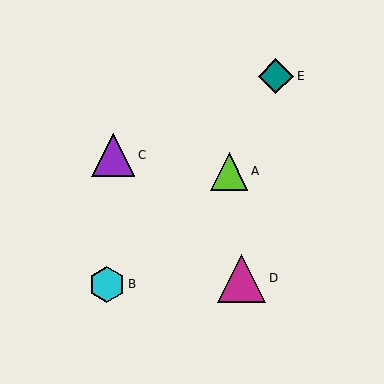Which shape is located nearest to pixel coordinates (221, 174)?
The lime triangle (labeled A) at (229, 171) is nearest to that location.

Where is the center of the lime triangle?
The center of the lime triangle is at (229, 171).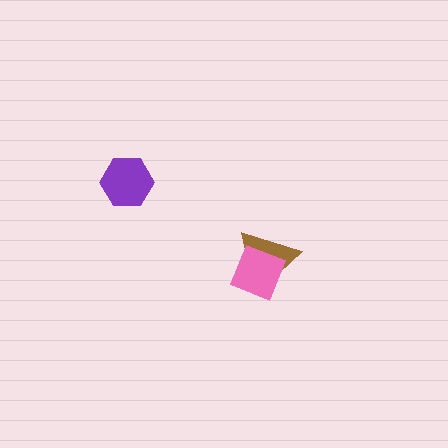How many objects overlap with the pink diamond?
1 object overlaps with the pink diamond.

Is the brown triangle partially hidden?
Yes, it is partially covered by another shape.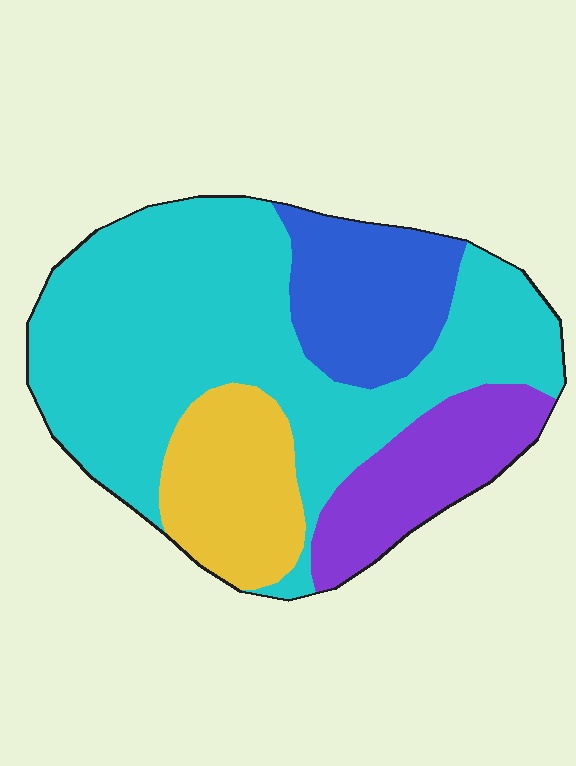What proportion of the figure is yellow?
Yellow covers roughly 15% of the figure.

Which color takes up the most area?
Cyan, at roughly 55%.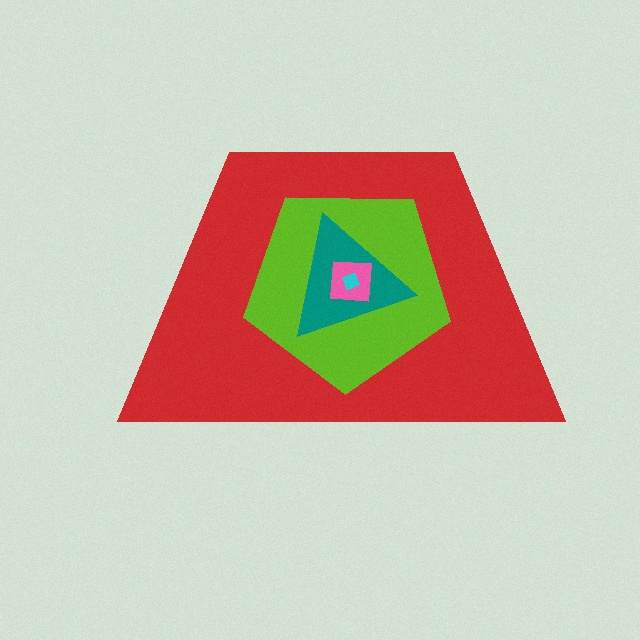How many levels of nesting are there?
5.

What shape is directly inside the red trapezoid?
The lime pentagon.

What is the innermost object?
The cyan square.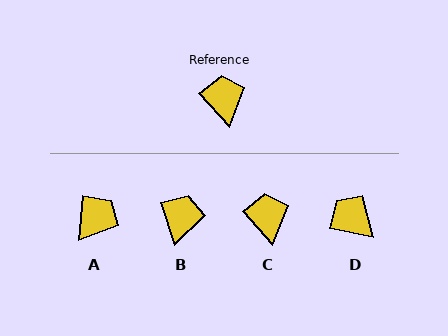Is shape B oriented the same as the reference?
No, it is off by about 24 degrees.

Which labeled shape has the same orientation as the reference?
C.